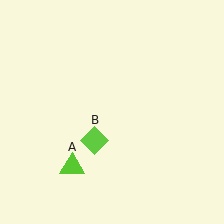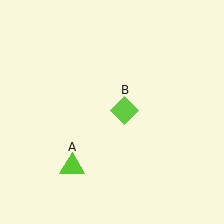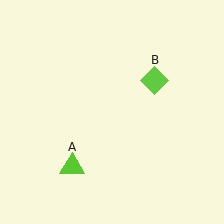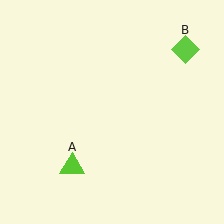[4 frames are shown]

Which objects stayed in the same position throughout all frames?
Lime triangle (object A) remained stationary.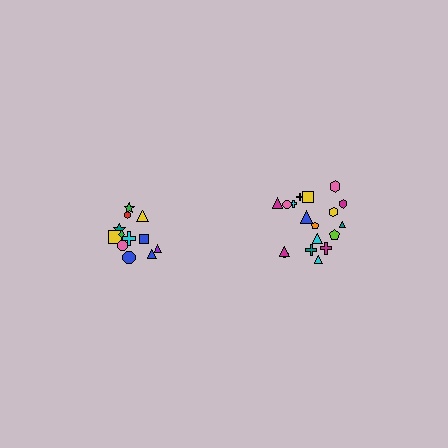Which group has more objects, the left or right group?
The right group.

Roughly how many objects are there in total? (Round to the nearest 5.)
Roughly 30 objects in total.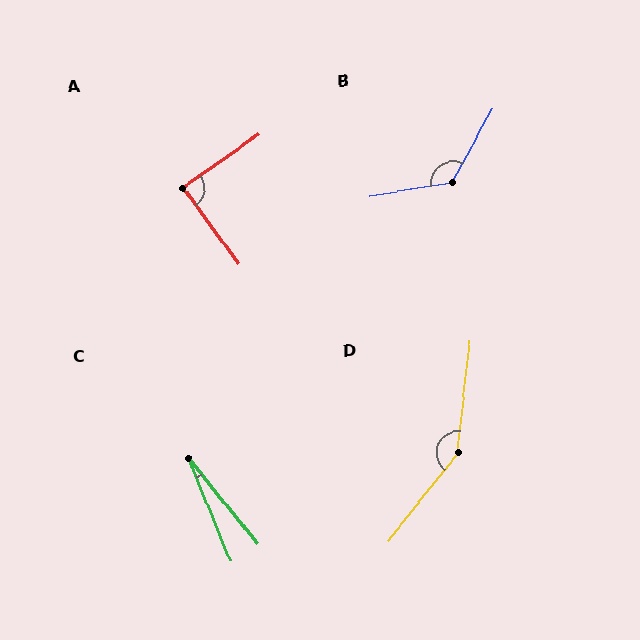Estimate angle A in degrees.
Approximately 89 degrees.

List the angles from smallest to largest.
C (17°), A (89°), B (128°), D (148°).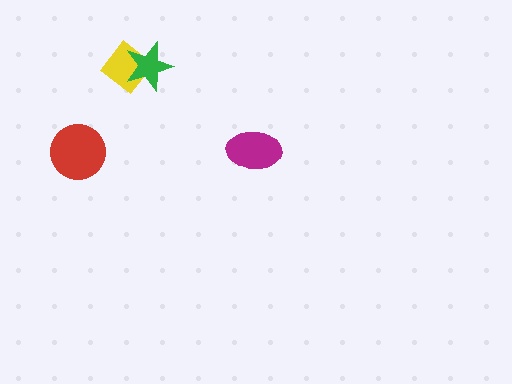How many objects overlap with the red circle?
0 objects overlap with the red circle.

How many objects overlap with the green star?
1 object overlaps with the green star.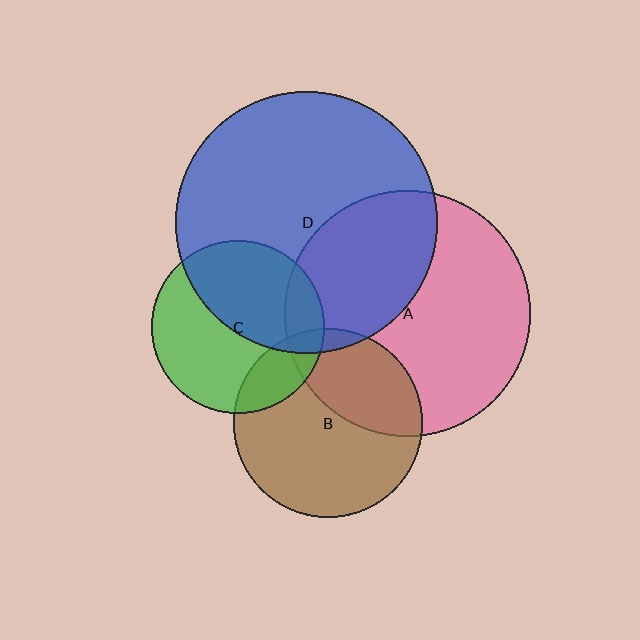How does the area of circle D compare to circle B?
Approximately 1.9 times.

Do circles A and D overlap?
Yes.